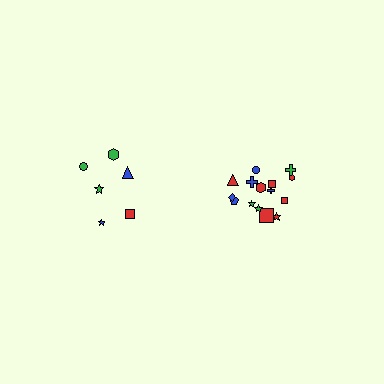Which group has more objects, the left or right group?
The right group.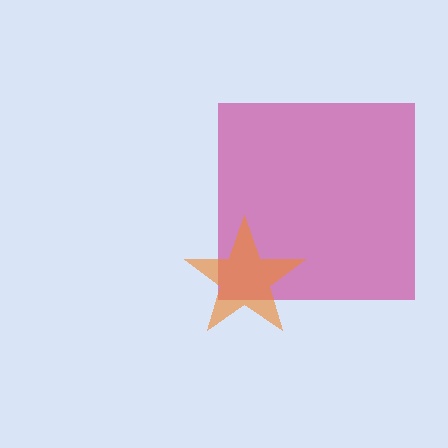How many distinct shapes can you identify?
There are 2 distinct shapes: a magenta square, an orange star.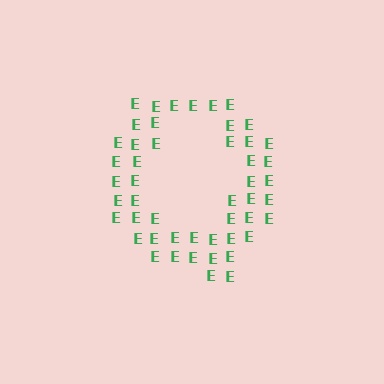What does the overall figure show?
The overall figure shows the letter Q.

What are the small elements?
The small elements are letter E's.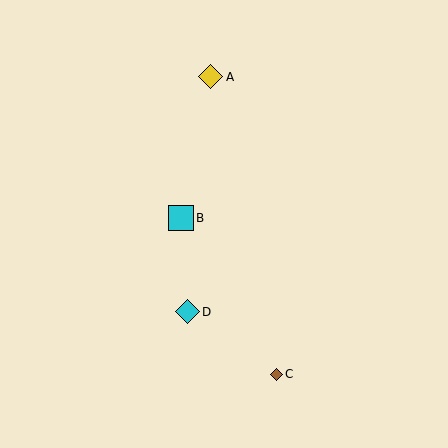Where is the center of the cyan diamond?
The center of the cyan diamond is at (187, 312).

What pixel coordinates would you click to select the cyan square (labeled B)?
Click at (181, 218) to select the cyan square B.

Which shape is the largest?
The cyan square (labeled B) is the largest.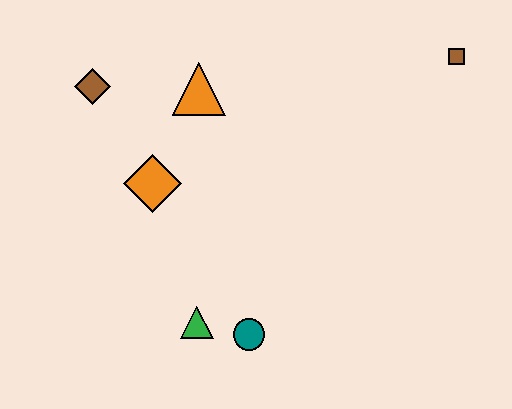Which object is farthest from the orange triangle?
The brown square is farthest from the orange triangle.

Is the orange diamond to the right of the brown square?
No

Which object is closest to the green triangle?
The teal circle is closest to the green triangle.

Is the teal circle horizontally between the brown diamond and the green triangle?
No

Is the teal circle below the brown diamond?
Yes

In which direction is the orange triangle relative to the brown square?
The orange triangle is to the left of the brown square.